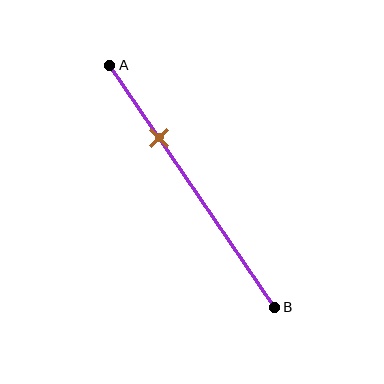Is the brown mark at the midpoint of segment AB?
No, the mark is at about 30% from A, not at the 50% midpoint.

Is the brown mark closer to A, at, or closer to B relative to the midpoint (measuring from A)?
The brown mark is closer to point A than the midpoint of segment AB.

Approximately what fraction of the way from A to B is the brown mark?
The brown mark is approximately 30% of the way from A to B.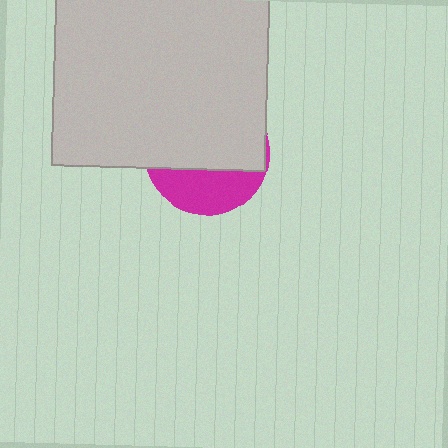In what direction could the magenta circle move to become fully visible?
The magenta circle could move down. That would shift it out from behind the light gray square entirely.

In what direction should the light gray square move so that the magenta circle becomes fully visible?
The light gray square should move up. That is the shortest direction to clear the overlap and leave the magenta circle fully visible.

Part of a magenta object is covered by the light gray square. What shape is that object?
It is a circle.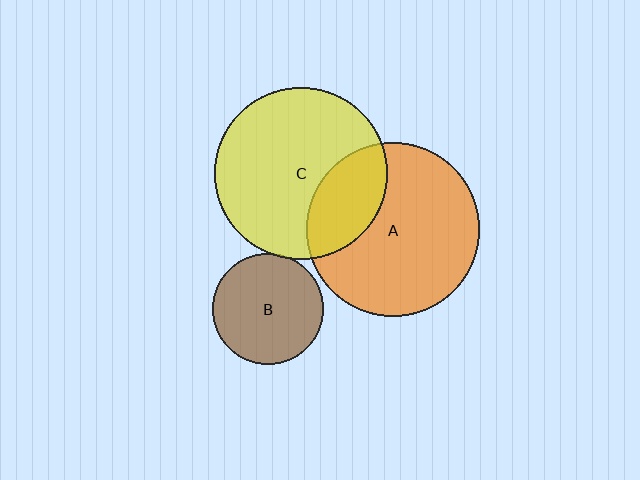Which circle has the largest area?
Circle A (orange).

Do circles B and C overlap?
Yes.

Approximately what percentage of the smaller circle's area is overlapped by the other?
Approximately 5%.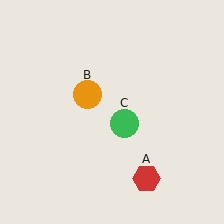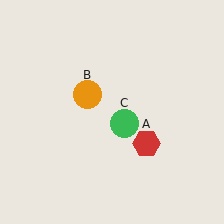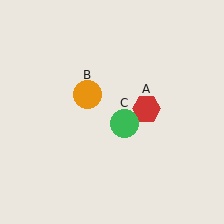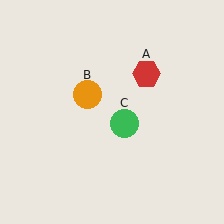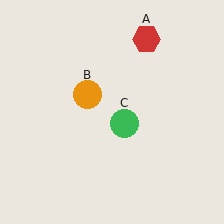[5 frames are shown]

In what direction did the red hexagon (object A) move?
The red hexagon (object A) moved up.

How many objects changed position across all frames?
1 object changed position: red hexagon (object A).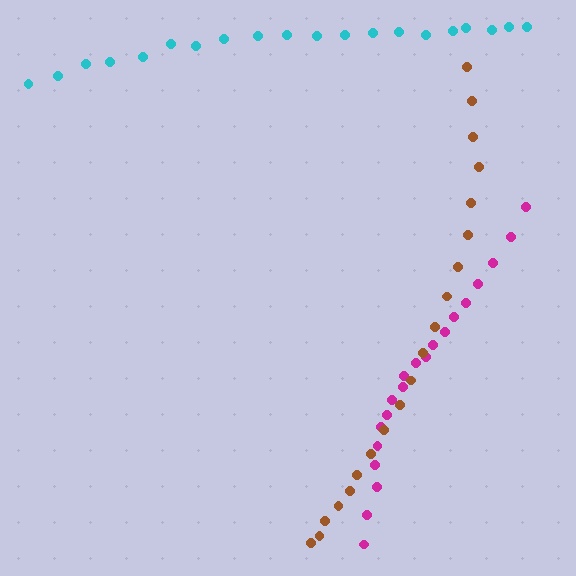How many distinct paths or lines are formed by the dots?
There are 3 distinct paths.